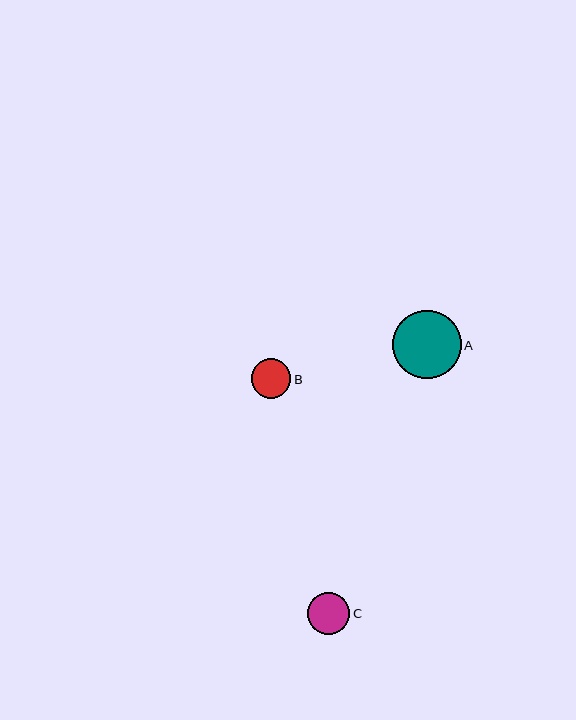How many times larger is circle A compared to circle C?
Circle A is approximately 1.6 times the size of circle C.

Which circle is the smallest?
Circle B is the smallest with a size of approximately 40 pixels.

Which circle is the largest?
Circle A is the largest with a size of approximately 69 pixels.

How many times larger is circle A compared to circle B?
Circle A is approximately 1.7 times the size of circle B.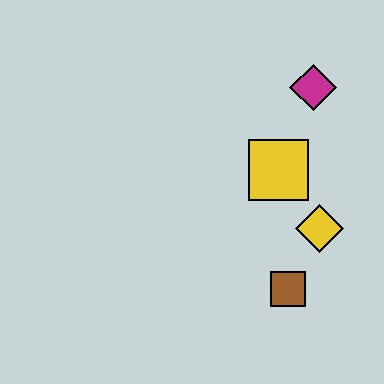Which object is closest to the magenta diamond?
The yellow square is closest to the magenta diamond.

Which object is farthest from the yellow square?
The brown square is farthest from the yellow square.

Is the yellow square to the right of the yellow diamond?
No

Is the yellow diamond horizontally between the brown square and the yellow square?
No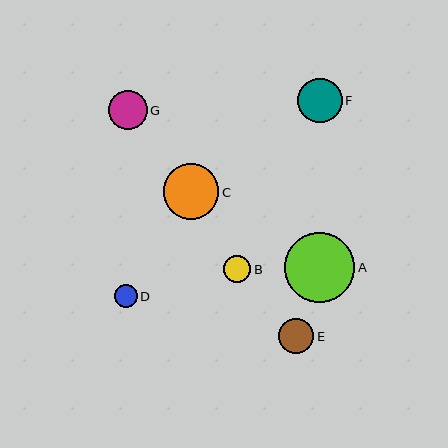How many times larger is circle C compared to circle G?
Circle C is approximately 1.4 times the size of circle G.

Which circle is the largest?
Circle A is the largest with a size of approximately 70 pixels.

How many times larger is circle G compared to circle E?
Circle G is approximately 1.1 times the size of circle E.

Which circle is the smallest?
Circle D is the smallest with a size of approximately 23 pixels.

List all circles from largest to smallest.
From largest to smallest: A, C, F, G, E, B, D.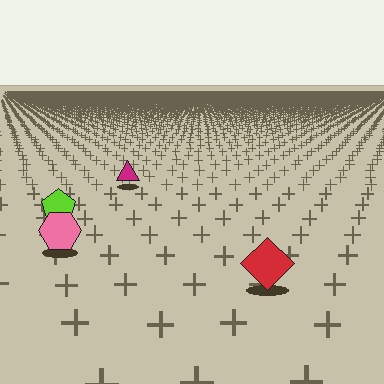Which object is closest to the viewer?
The red diamond is closest. The texture marks near it are larger and more spread out.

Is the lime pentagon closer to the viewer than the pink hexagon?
No. The pink hexagon is closer — you can tell from the texture gradient: the ground texture is coarser near it.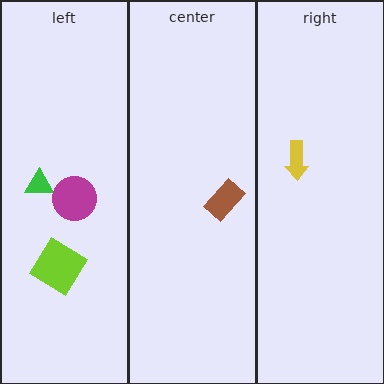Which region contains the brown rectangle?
The center region.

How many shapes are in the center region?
1.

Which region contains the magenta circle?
The left region.